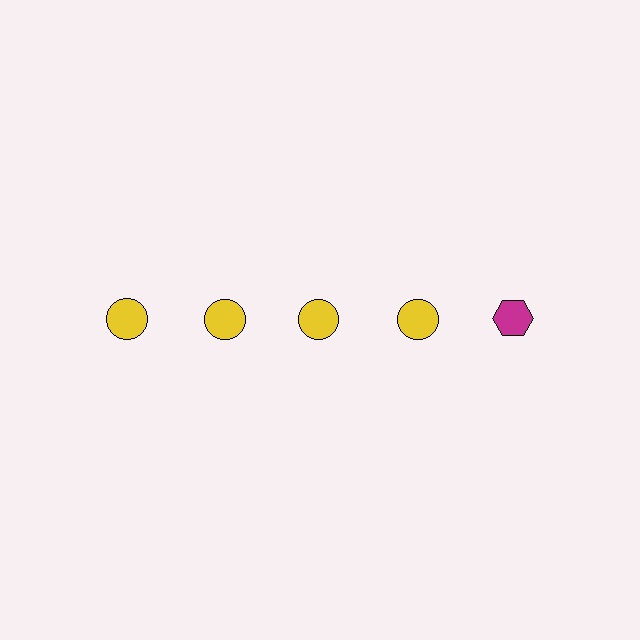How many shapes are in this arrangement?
There are 5 shapes arranged in a grid pattern.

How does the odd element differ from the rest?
It differs in both color (magenta instead of yellow) and shape (hexagon instead of circle).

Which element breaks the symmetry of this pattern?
The magenta hexagon in the top row, rightmost column breaks the symmetry. All other shapes are yellow circles.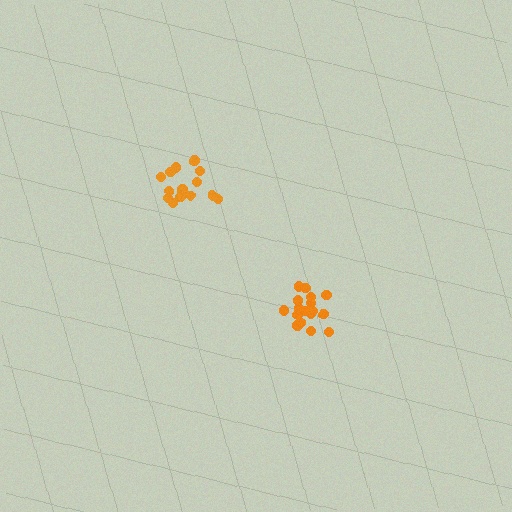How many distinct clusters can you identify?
There are 2 distinct clusters.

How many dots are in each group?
Group 1: 18 dots, Group 2: 15 dots (33 total).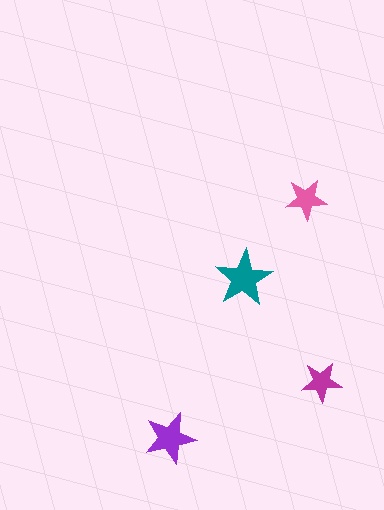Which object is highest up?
The pink star is topmost.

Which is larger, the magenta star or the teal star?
The teal one.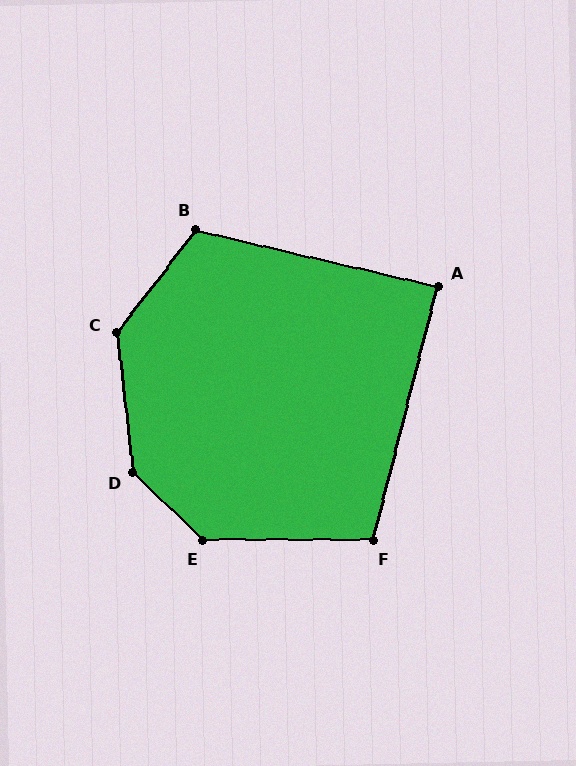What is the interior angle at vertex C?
Approximately 136 degrees (obtuse).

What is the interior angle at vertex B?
Approximately 115 degrees (obtuse).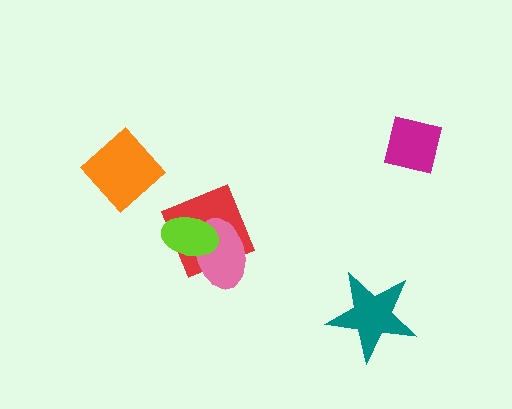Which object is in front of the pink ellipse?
The lime ellipse is in front of the pink ellipse.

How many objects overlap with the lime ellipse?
2 objects overlap with the lime ellipse.